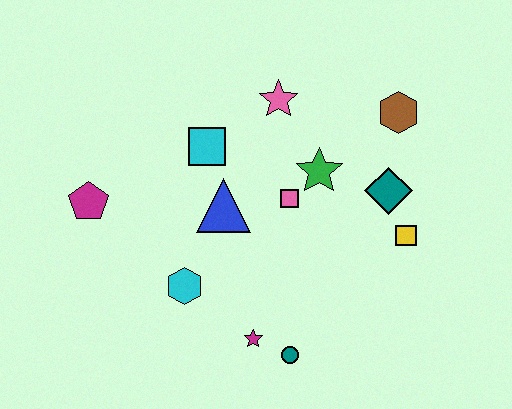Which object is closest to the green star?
The pink square is closest to the green star.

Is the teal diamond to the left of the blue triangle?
No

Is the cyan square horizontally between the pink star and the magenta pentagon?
Yes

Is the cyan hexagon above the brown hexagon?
No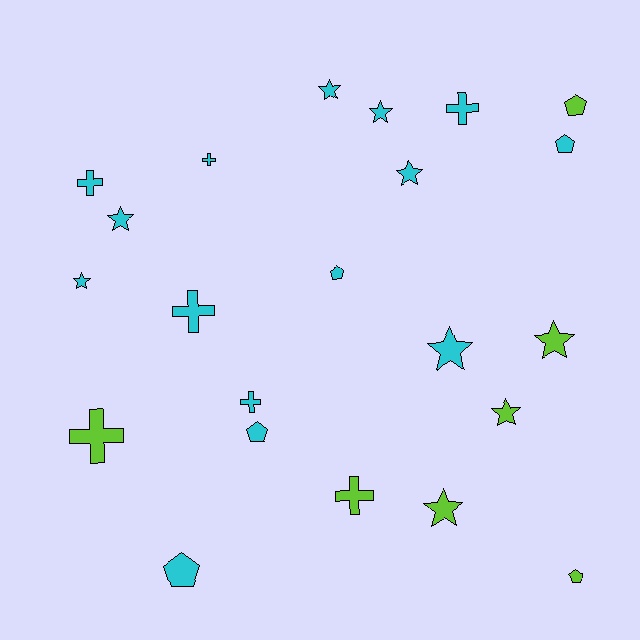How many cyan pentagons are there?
There are 4 cyan pentagons.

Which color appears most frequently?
Cyan, with 15 objects.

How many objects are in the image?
There are 22 objects.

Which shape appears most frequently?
Star, with 9 objects.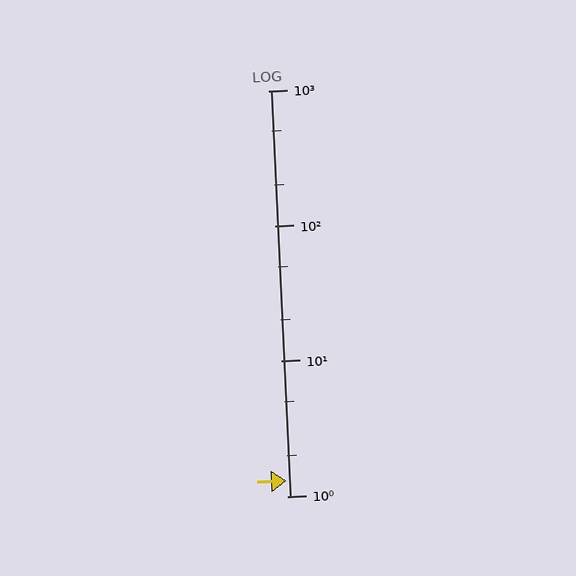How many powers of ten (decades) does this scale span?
The scale spans 3 decades, from 1 to 1000.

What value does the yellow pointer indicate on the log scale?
The pointer indicates approximately 1.3.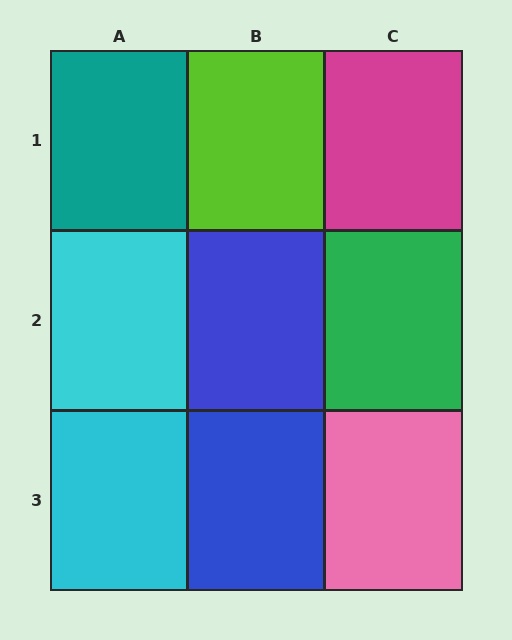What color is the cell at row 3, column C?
Pink.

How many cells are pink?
1 cell is pink.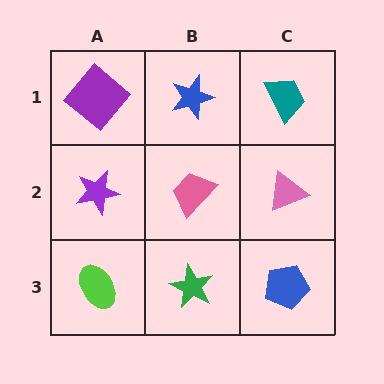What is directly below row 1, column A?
A purple star.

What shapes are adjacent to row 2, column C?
A teal trapezoid (row 1, column C), a blue pentagon (row 3, column C), a pink trapezoid (row 2, column B).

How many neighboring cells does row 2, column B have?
4.